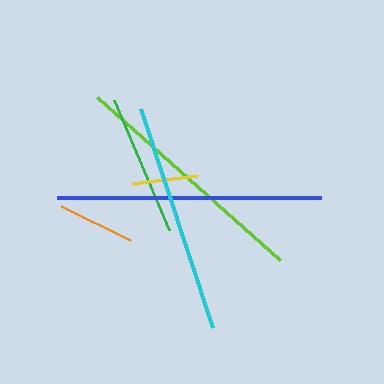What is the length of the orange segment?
The orange segment is approximately 77 pixels long.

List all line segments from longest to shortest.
From longest to shortest: blue, lime, cyan, green, orange, yellow.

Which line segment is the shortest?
The yellow line is the shortest at approximately 66 pixels.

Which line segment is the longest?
The blue line is the longest at approximately 264 pixels.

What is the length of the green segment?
The green segment is approximately 141 pixels long.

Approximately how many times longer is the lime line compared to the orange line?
The lime line is approximately 3.2 times the length of the orange line.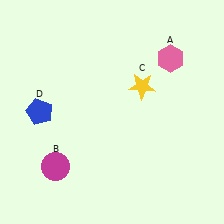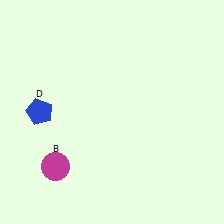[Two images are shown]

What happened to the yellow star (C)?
The yellow star (C) was removed in Image 2. It was in the top-right area of Image 1.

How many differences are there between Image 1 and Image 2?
There are 2 differences between the two images.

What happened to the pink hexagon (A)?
The pink hexagon (A) was removed in Image 2. It was in the top-right area of Image 1.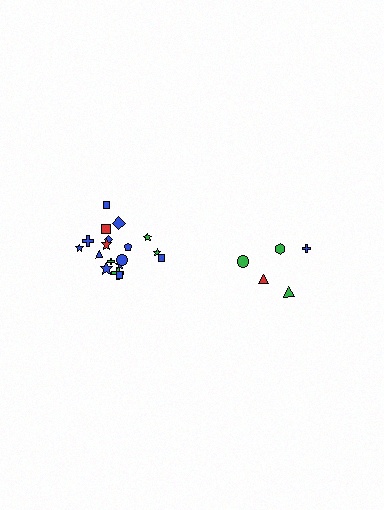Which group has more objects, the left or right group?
The left group.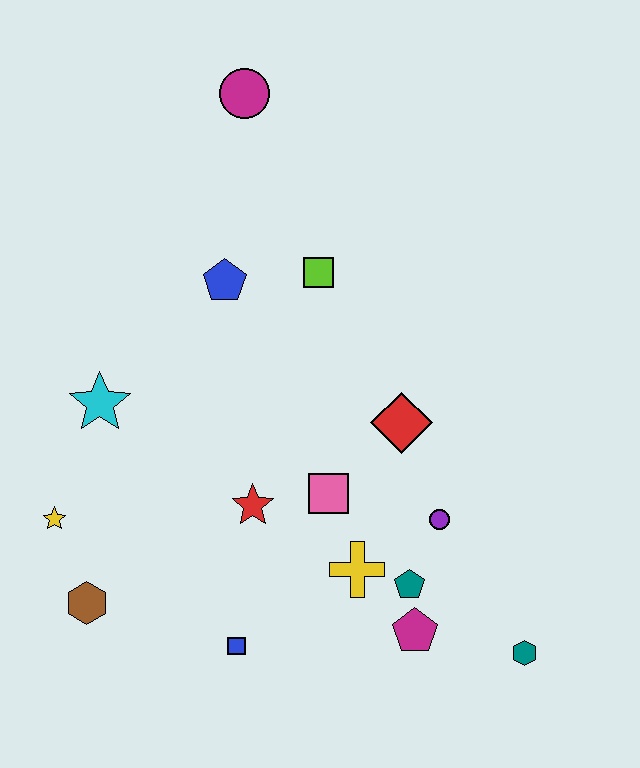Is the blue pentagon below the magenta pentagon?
No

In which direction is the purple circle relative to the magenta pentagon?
The purple circle is above the magenta pentagon.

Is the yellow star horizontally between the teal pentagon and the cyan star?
No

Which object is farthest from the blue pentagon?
The teal hexagon is farthest from the blue pentagon.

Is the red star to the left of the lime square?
Yes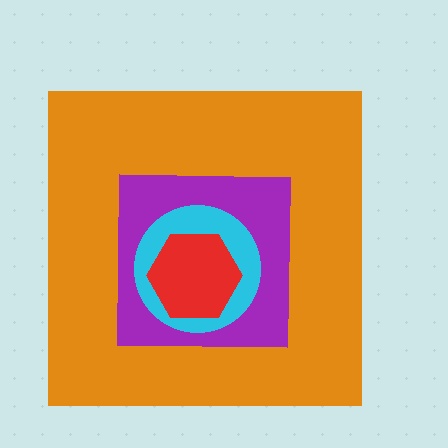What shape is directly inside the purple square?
The cyan circle.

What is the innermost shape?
The red hexagon.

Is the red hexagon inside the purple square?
Yes.